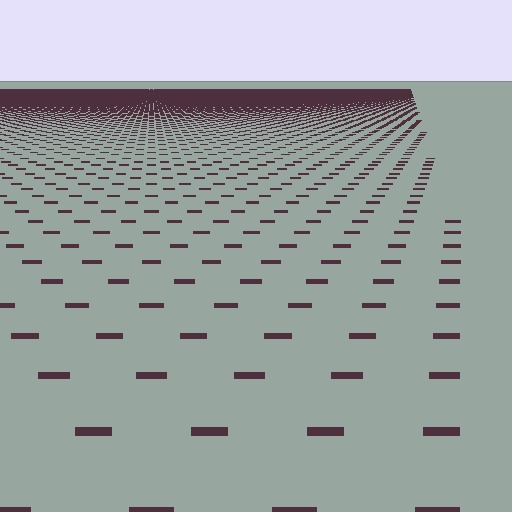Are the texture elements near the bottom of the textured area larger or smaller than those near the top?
Larger. Near the bottom, elements are closer to the viewer and appear at a bigger on-screen size.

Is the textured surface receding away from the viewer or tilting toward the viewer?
The surface is receding away from the viewer. Texture elements get smaller and denser toward the top.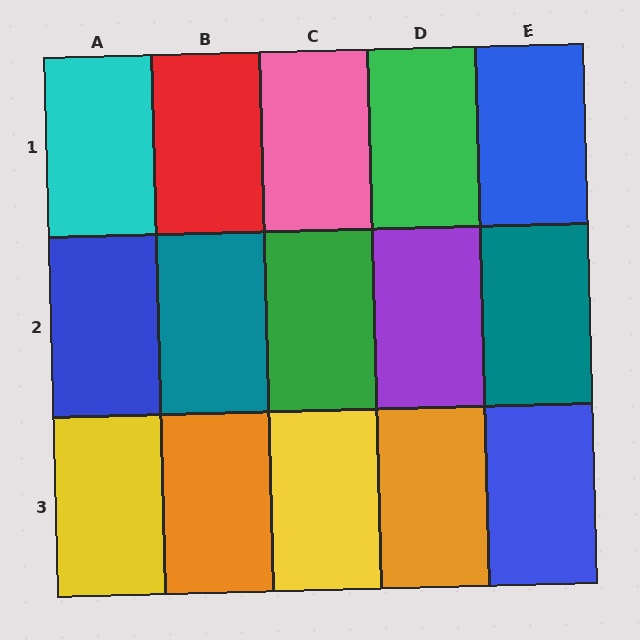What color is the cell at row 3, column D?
Orange.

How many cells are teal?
2 cells are teal.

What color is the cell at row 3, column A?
Yellow.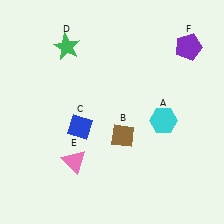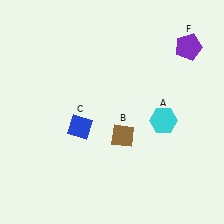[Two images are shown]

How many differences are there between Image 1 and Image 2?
There are 2 differences between the two images.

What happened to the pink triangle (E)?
The pink triangle (E) was removed in Image 2. It was in the bottom-left area of Image 1.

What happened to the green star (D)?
The green star (D) was removed in Image 2. It was in the top-left area of Image 1.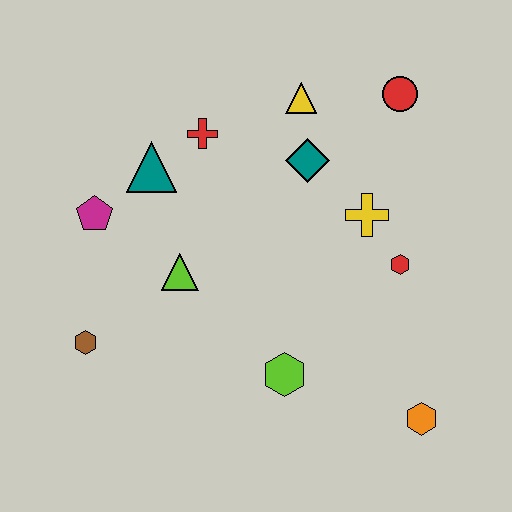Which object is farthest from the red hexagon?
The brown hexagon is farthest from the red hexagon.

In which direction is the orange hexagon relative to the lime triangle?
The orange hexagon is to the right of the lime triangle.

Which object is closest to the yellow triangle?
The teal diamond is closest to the yellow triangle.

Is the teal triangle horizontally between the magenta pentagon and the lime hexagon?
Yes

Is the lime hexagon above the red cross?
No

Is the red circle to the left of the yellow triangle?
No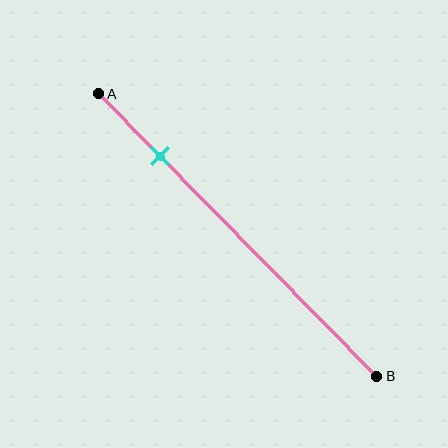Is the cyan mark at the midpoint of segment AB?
No, the mark is at about 20% from A, not at the 50% midpoint.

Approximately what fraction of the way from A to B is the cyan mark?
The cyan mark is approximately 20% of the way from A to B.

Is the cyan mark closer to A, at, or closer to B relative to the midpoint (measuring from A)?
The cyan mark is closer to point A than the midpoint of segment AB.